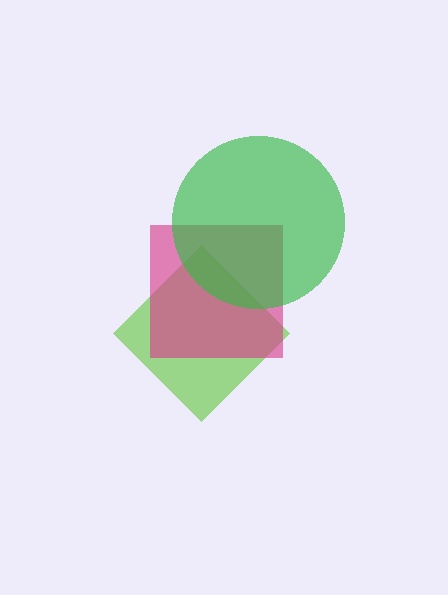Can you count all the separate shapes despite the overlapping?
Yes, there are 3 separate shapes.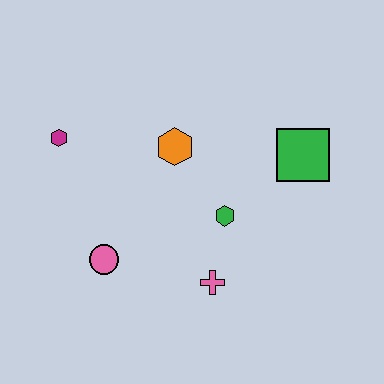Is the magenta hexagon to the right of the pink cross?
No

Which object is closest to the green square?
The green hexagon is closest to the green square.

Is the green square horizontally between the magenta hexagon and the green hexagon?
No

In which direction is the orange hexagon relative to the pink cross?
The orange hexagon is above the pink cross.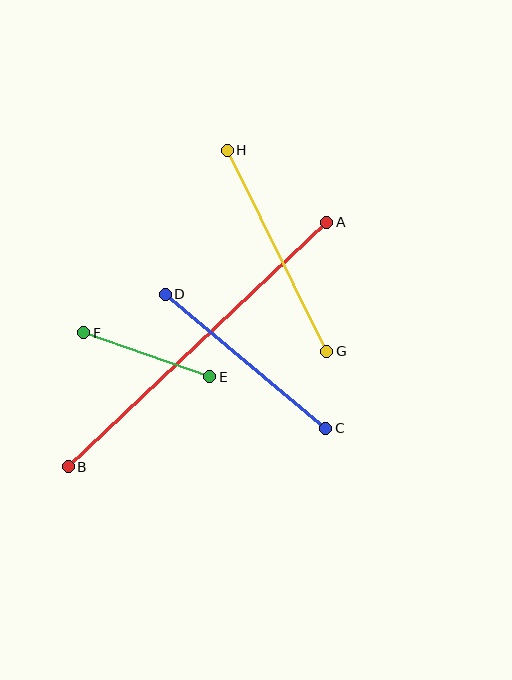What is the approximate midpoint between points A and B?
The midpoint is at approximately (197, 345) pixels.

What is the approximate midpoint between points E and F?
The midpoint is at approximately (147, 355) pixels.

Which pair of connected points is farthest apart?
Points A and B are farthest apart.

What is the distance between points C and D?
The distance is approximately 209 pixels.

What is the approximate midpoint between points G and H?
The midpoint is at approximately (277, 251) pixels.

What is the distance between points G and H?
The distance is approximately 224 pixels.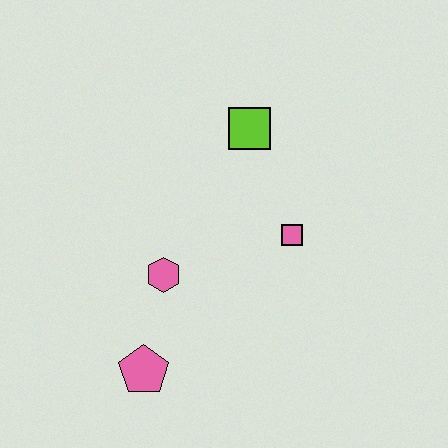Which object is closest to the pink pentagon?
The pink hexagon is closest to the pink pentagon.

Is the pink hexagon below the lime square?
Yes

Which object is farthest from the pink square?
The pink pentagon is farthest from the pink square.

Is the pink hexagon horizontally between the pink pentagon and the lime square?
Yes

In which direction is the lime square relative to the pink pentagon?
The lime square is above the pink pentagon.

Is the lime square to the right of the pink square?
No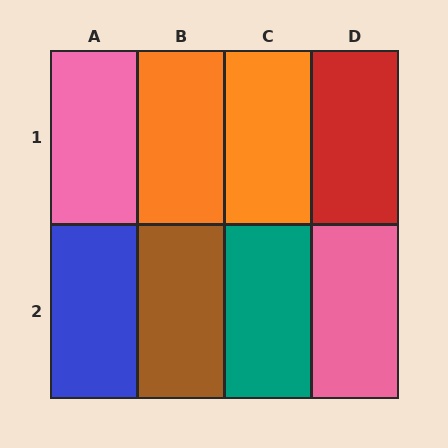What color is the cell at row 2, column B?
Brown.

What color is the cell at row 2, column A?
Blue.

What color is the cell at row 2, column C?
Teal.